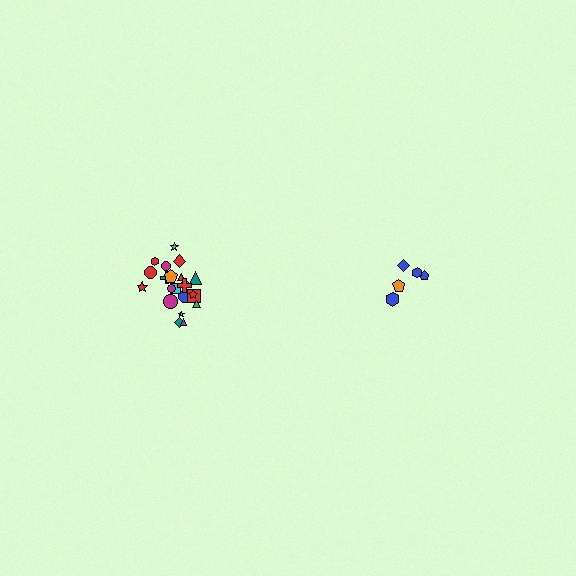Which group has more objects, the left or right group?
The left group.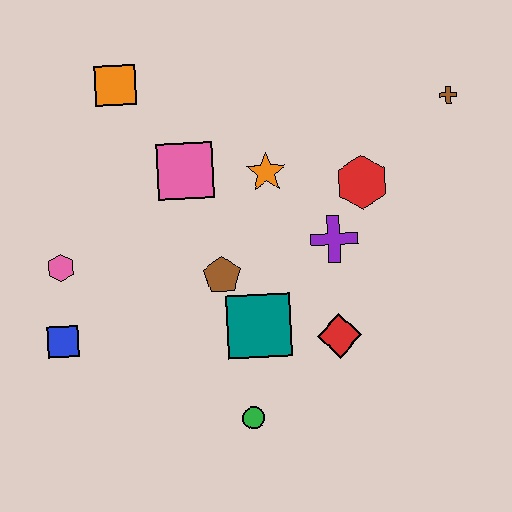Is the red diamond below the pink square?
Yes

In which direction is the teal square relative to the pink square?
The teal square is below the pink square.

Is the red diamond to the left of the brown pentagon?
No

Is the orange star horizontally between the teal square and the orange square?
No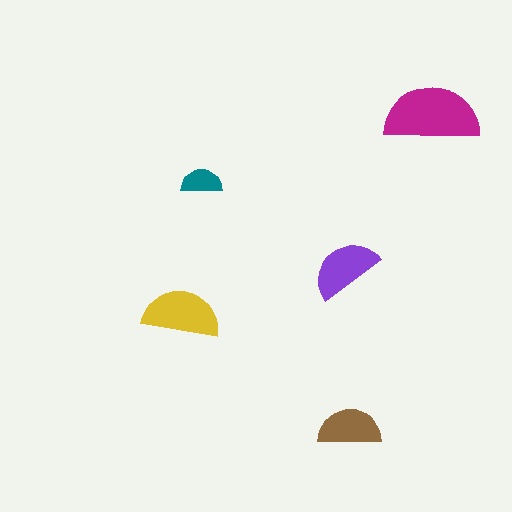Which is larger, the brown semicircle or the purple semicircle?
The purple one.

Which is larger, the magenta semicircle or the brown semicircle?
The magenta one.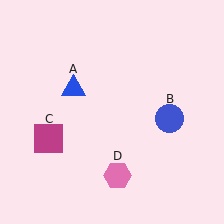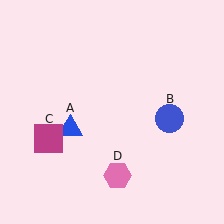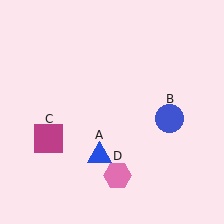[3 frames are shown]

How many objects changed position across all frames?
1 object changed position: blue triangle (object A).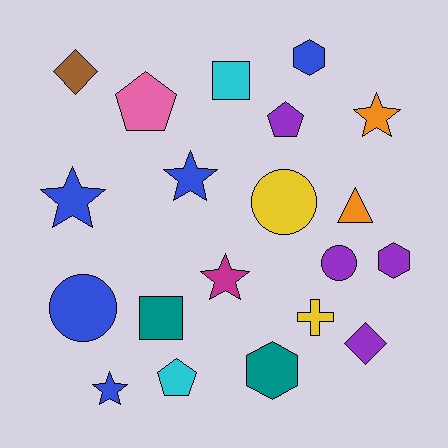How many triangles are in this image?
There is 1 triangle.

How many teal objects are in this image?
There are 2 teal objects.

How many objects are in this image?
There are 20 objects.